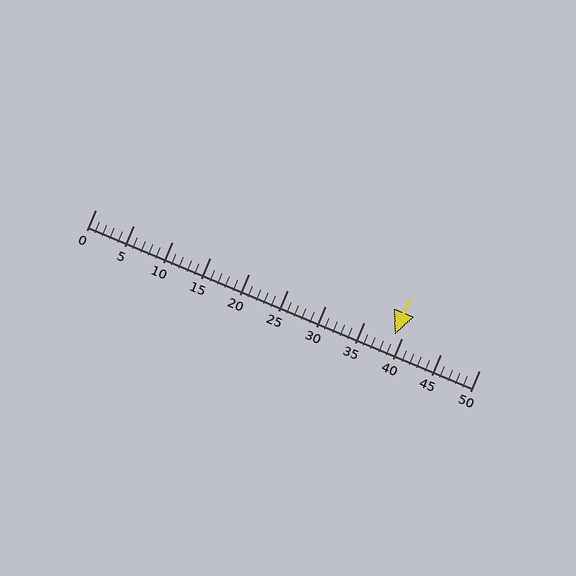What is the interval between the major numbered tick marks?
The major tick marks are spaced 5 units apart.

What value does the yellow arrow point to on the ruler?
The yellow arrow points to approximately 39.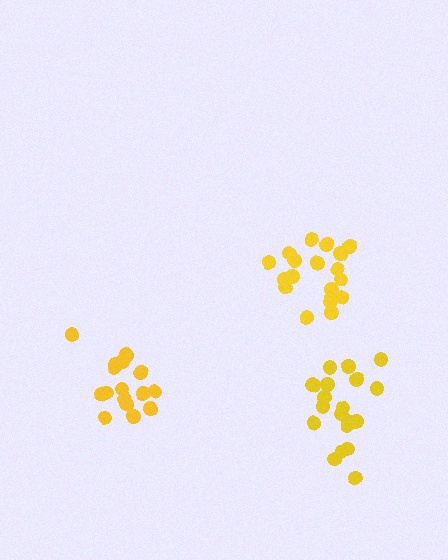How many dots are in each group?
Group 1: 20 dots, Group 2: 19 dots, Group 3: 16 dots (55 total).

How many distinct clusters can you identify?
There are 3 distinct clusters.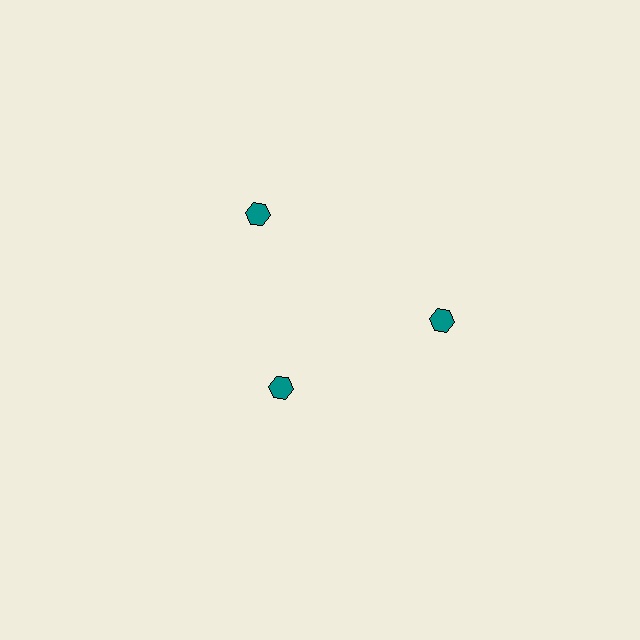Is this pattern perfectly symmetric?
No. The 3 teal hexagons are arranged in a ring, but one element near the 7 o'clock position is pulled inward toward the center, breaking the 3-fold rotational symmetry.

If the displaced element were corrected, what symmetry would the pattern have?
It would have 3-fold rotational symmetry — the pattern would map onto itself every 120 degrees.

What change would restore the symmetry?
The symmetry would be restored by moving it outward, back onto the ring so that all 3 hexagons sit at equal angles and equal distance from the center.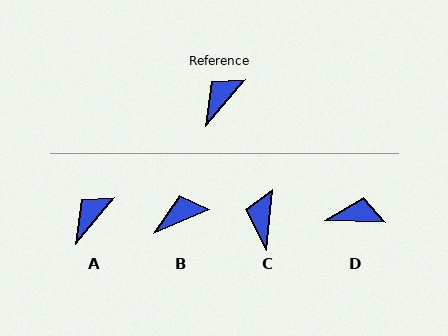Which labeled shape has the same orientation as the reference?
A.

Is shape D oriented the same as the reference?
No, it is off by about 52 degrees.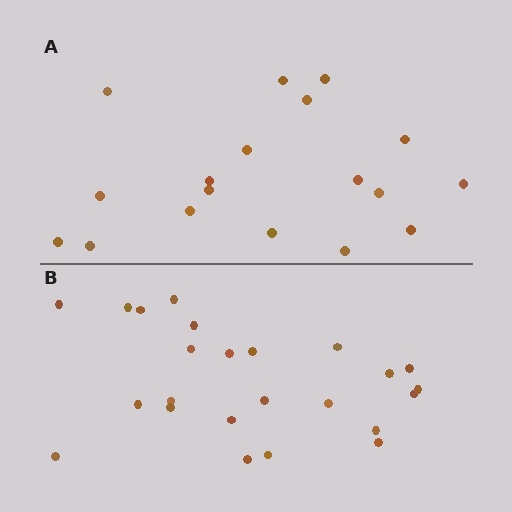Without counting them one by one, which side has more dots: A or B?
Region B (the bottom region) has more dots.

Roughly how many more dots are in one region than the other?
Region B has about 6 more dots than region A.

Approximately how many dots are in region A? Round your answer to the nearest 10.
About 20 dots. (The exact count is 18, which rounds to 20.)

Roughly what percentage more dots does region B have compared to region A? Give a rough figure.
About 35% more.